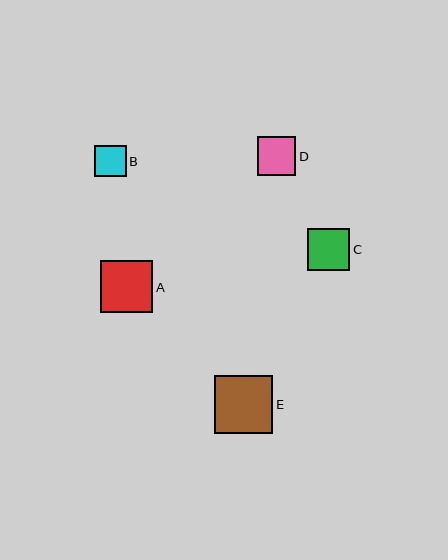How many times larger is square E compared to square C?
Square E is approximately 1.4 times the size of square C.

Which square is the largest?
Square E is the largest with a size of approximately 58 pixels.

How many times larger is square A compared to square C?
Square A is approximately 1.2 times the size of square C.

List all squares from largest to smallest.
From largest to smallest: E, A, C, D, B.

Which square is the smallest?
Square B is the smallest with a size of approximately 31 pixels.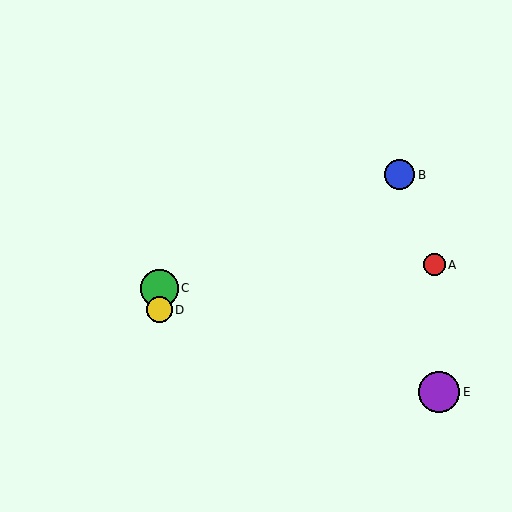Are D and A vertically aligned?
No, D is at x≈160 and A is at x≈434.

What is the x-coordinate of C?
Object C is at x≈160.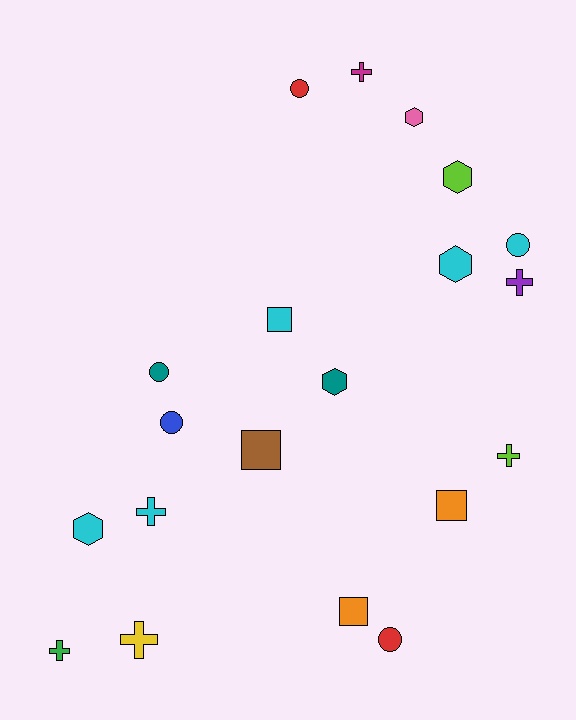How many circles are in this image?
There are 5 circles.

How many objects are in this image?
There are 20 objects.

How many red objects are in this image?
There are 2 red objects.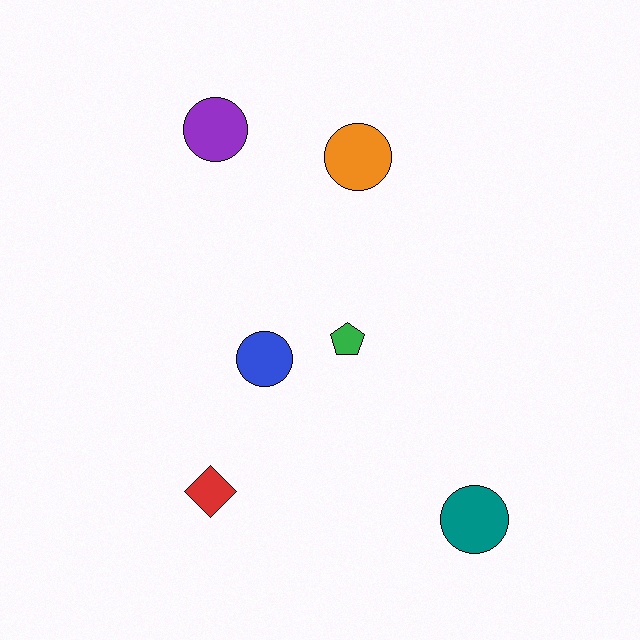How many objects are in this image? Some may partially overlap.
There are 6 objects.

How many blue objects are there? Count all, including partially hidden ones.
There is 1 blue object.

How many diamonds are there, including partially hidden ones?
There is 1 diamond.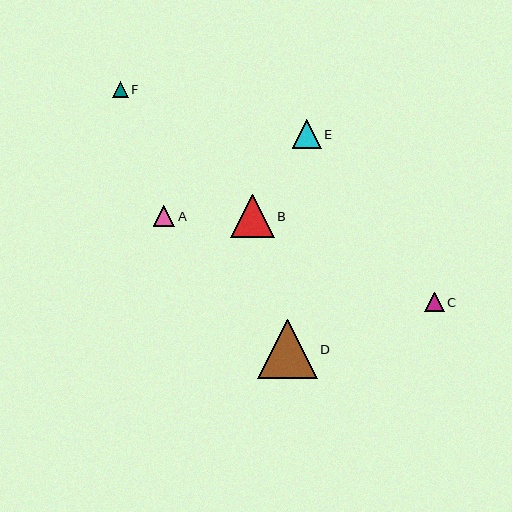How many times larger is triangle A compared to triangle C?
Triangle A is approximately 1.1 times the size of triangle C.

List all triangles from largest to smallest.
From largest to smallest: D, B, E, A, C, F.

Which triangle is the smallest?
Triangle F is the smallest with a size of approximately 16 pixels.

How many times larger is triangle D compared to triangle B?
Triangle D is approximately 1.4 times the size of triangle B.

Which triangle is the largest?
Triangle D is the largest with a size of approximately 59 pixels.